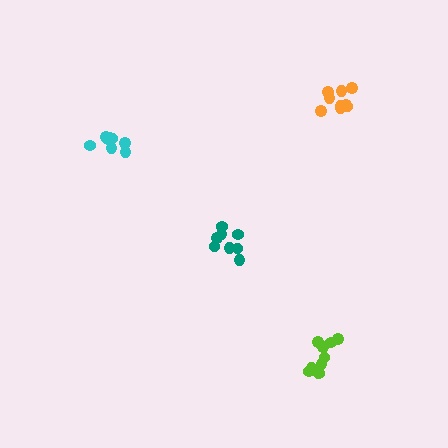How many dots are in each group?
Group 1: 8 dots, Group 2: 9 dots, Group 3: 8 dots, Group 4: 10 dots (35 total).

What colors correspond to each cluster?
The clusters are colored: teal, orange, cyan, lime.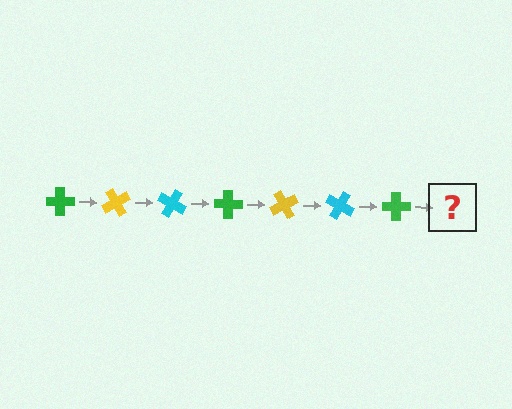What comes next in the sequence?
The next element should be a yellow cross, rotated 420 degrees from the start.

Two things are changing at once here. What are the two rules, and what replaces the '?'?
The two rules are that it rotates 60 degrees each step and the color cycles through green, yellow, and cyan. The '?' should be a yellow cross, rotated 420 degrees from the start.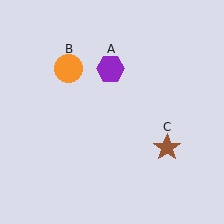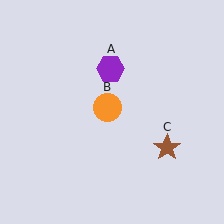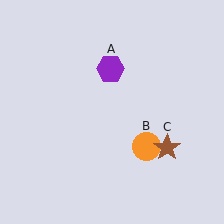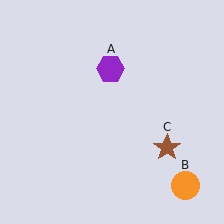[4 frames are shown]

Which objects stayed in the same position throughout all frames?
Purple hexagon (object A) and brown star (object C) remained stationary.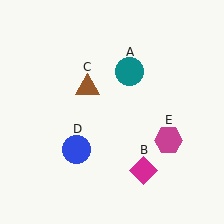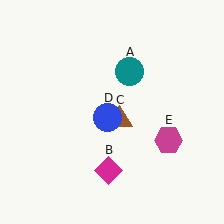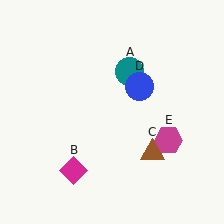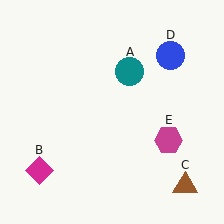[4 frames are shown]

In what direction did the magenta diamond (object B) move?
The magenta diamond (object B) moved left.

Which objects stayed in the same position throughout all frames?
Teal circle (object A) and magenta hexagon (object E) remained stationary.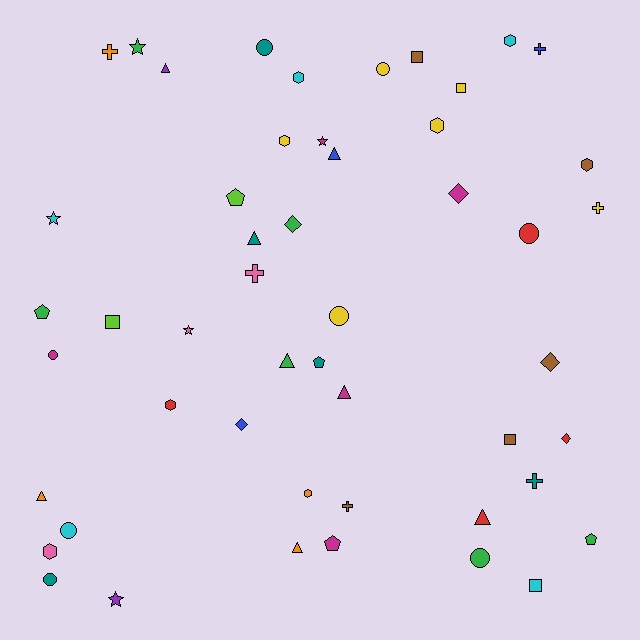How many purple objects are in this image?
There are 2 purple objects.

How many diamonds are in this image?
There are 5 diamonds.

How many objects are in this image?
There are 50 objects.